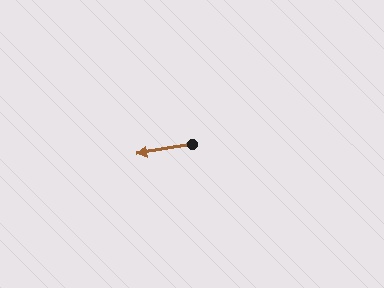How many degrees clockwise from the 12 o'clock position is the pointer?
Approximately 260 degrees.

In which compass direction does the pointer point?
West.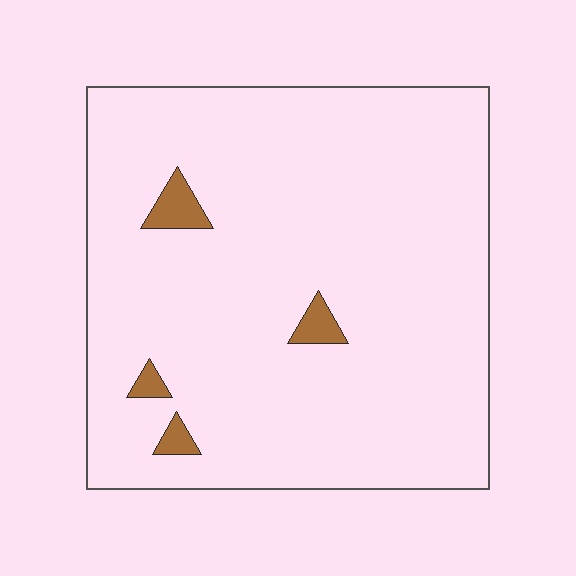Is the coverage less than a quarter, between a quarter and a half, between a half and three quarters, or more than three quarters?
Less than a quarter.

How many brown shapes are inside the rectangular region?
4.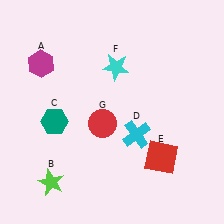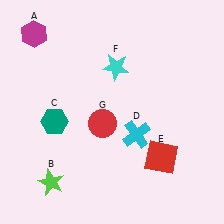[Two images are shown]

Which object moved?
The magenta hexagon (A) moved up.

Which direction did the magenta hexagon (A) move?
The magenta hexagon (A) moved up.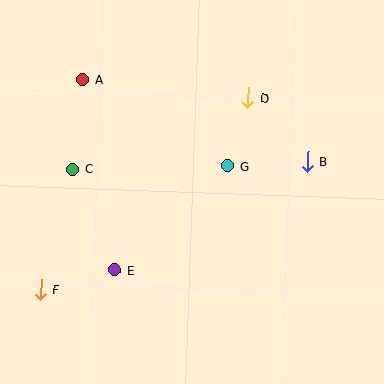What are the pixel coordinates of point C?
Point C is at (73, 169).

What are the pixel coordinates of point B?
Point B is at (307, 161).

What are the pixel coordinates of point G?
Point G is at (228, 166).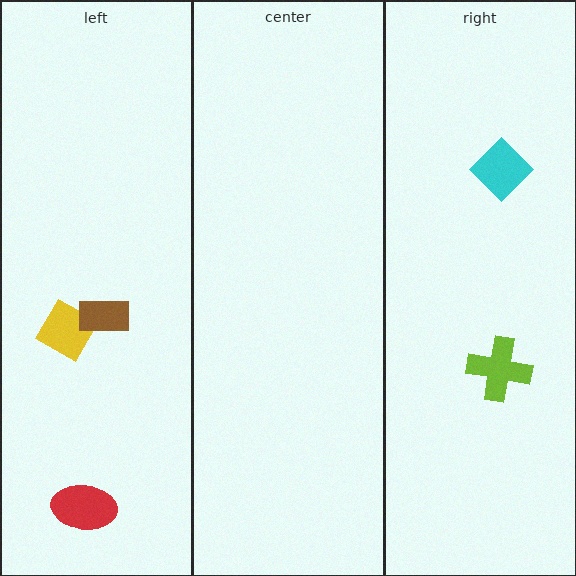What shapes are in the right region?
The cyan diamond, the lime cross.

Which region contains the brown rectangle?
The left region.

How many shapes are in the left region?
3.